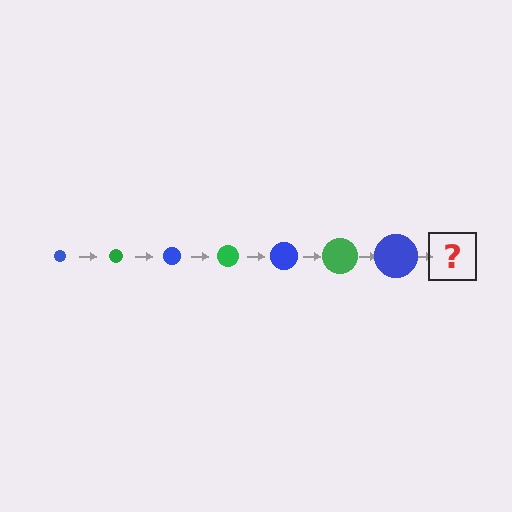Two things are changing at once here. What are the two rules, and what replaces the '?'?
The two rules are that the circle grows larger each step and the color cycles through blue and green. The '?' should be a green circle, larger than the previous one.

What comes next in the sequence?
The next element should be a green circle, larger than the previous one.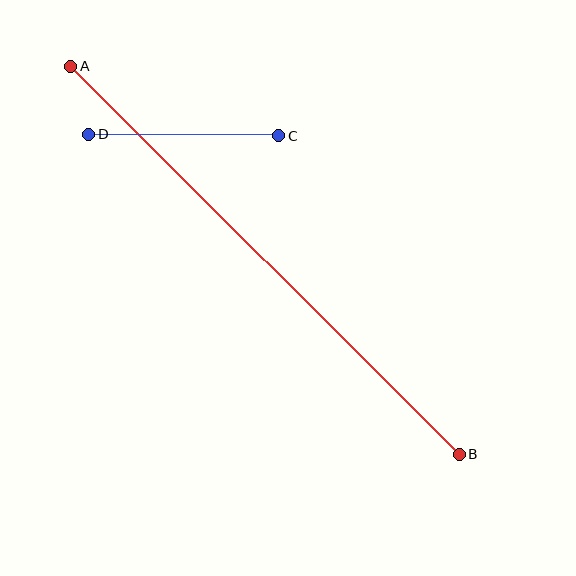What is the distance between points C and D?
The distance is approximately 190 pixels.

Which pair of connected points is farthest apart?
Points A and B are farthest apart.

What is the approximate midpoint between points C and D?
The midpoint is at approximately (184, 135) pixels.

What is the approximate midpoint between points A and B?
The midpoint is at approximately (265, 260) pixels.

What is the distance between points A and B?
The distance is approximately 549 pixels.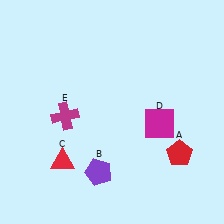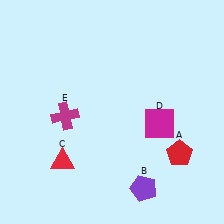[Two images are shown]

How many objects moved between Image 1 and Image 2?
1 object moved between the two images.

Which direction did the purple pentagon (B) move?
The purple pentagon (B) moved right.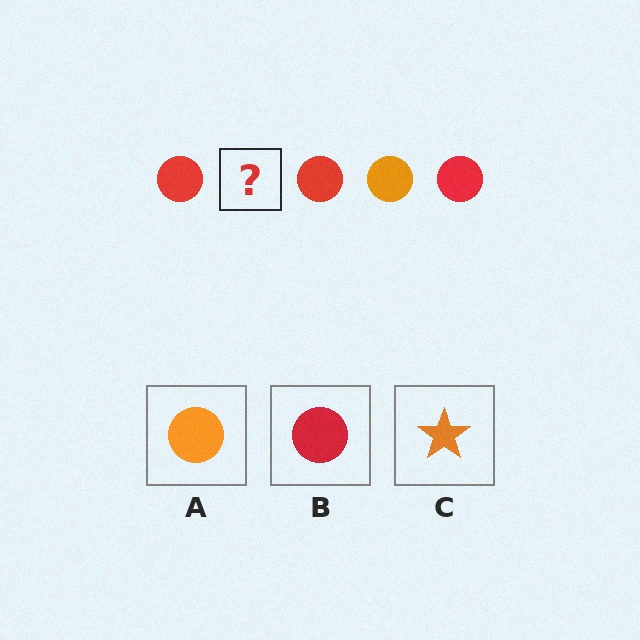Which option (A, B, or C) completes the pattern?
A.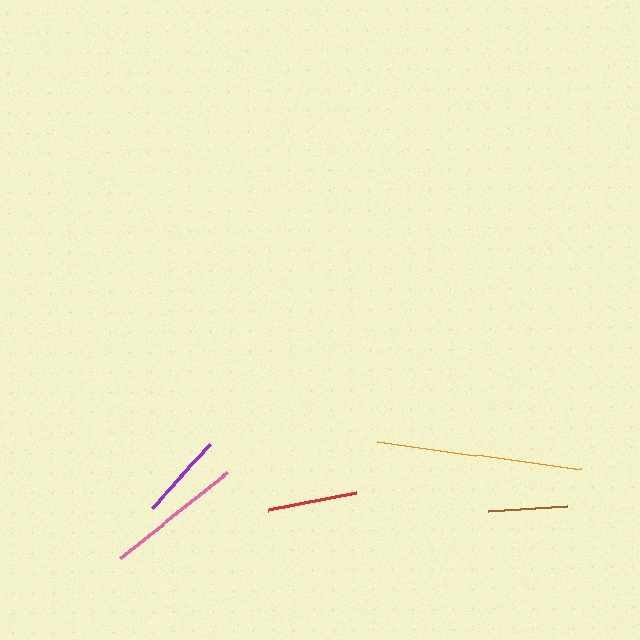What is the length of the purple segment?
The purple segment is approximately 86 pixels long.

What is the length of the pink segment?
The pink segment is approximately 137 pixels long.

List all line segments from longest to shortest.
From longest to shortest: orange, pink, red, purple, brown.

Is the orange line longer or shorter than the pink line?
The orange line is longer than the pink line.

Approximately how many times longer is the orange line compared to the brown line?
The orange line is approximately 2.6 times the length of the brown line.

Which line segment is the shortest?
The brown line is the shortest at approximately 79 pixels.